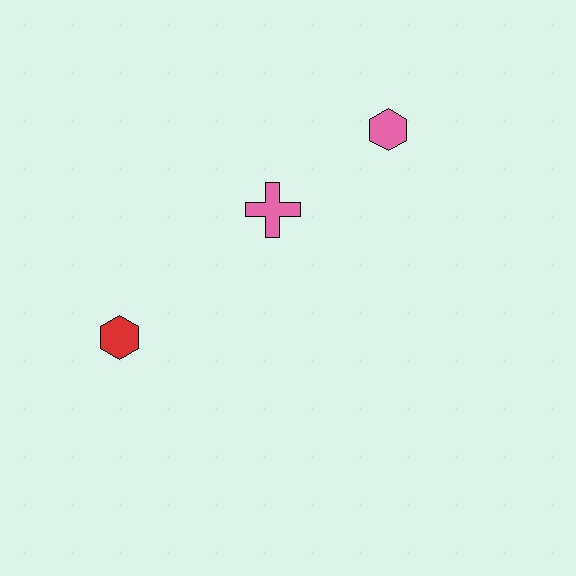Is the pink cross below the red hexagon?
No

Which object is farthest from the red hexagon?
The pink hexagon is farthest from the red hexagon.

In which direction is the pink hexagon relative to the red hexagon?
The pink hexagon is to the right of the red hexagon.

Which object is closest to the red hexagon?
The pink cross is closest to the red hexagon.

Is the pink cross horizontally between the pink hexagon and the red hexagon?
Yes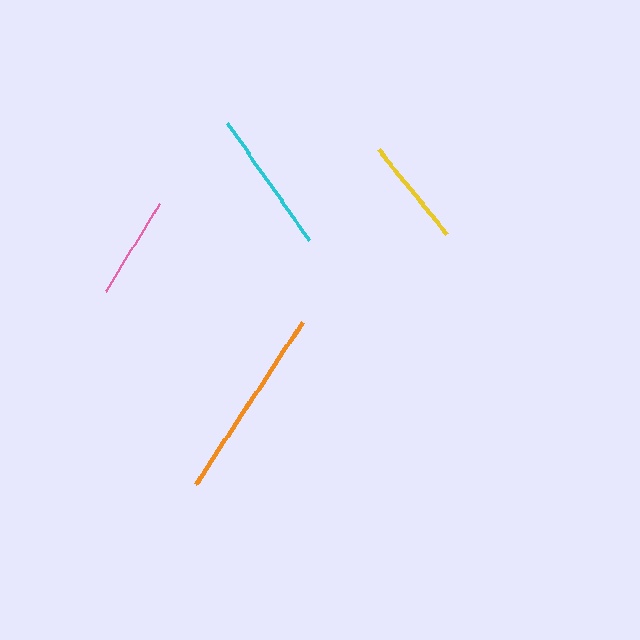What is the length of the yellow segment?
The yellow segment is approximately 108 pixels long.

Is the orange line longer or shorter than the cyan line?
The orange line is longer than the cyan line.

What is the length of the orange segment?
The orange segment is approximately 194 pixels long.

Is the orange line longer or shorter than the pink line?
The orange line is longer than the pink line.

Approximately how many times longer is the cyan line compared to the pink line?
The cyan line is approximately 1.4 times the length of the pink line.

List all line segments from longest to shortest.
From longest to shortest: orange, cyan, yellow, pink.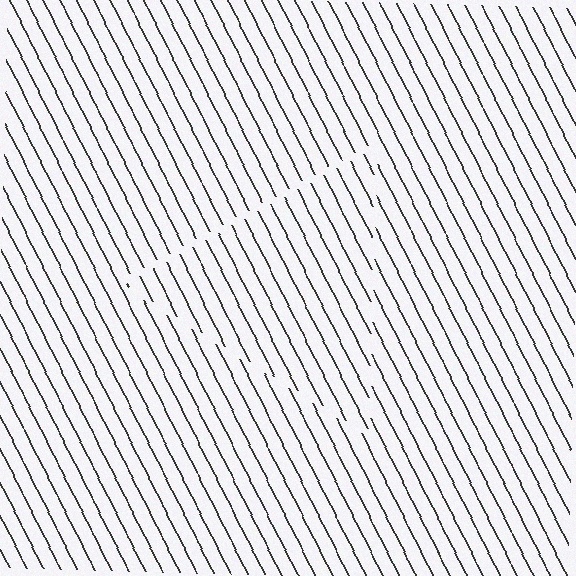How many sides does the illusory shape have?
3 sides — the line-ends trace a triangle.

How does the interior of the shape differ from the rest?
The interior of the shape contains the same grating, shifted by half a period — the contour is defined by the phase discontinuity where line-ends from the inner and outer gratings abut.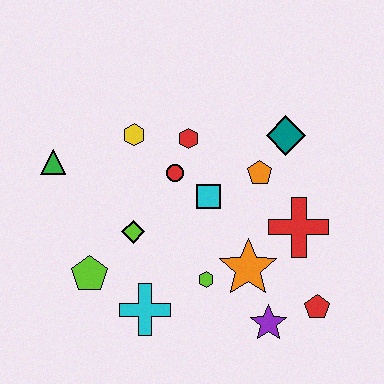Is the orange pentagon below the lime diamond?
No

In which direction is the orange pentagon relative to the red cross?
The orange pentagon is above the red cross.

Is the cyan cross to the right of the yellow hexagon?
Yes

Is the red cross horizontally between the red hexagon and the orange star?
No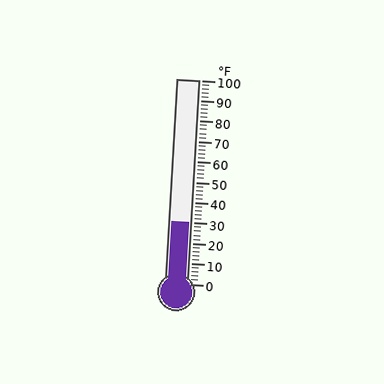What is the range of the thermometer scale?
The thermometer scale ranges from 0°F to 100°F.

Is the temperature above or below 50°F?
The temperature is below 50°F.